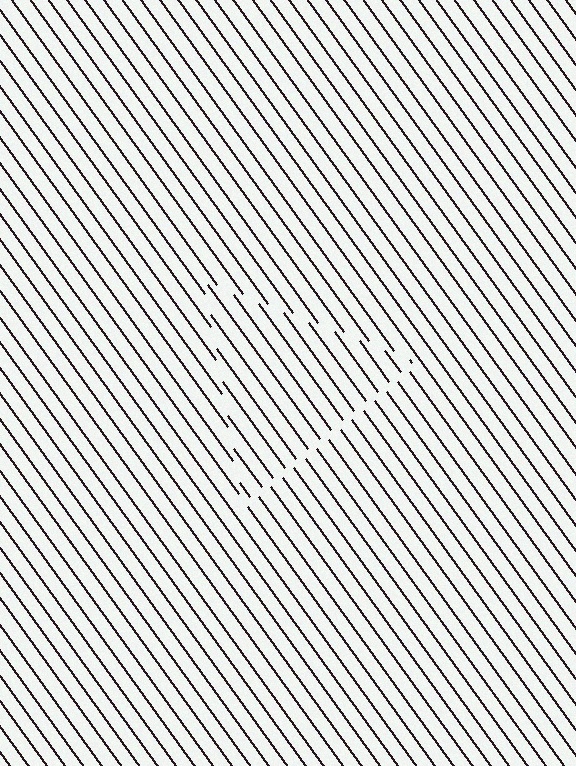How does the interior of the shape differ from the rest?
The interior of the shape contains the same grating, shifted by half a period — the contour is defined by the phase discontinuity where line-ends from the inner and outer gratings abut.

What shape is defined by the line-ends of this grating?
An illusory triangle. The interior of the shape contains the same grating, shifted by half a period — the contour is defined by the phase discontinuity where line-ends from the inner and outer gratings abut.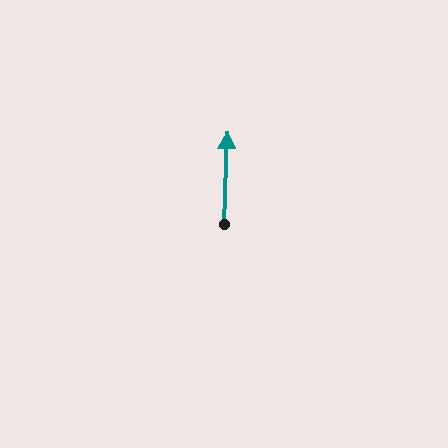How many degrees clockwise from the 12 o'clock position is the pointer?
Approximately 2 degrees.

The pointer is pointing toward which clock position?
Roughly 12 o'clock.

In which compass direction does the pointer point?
North.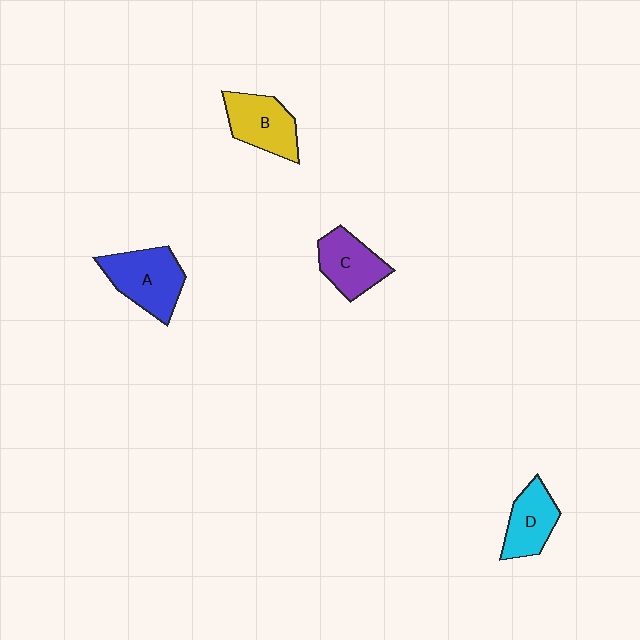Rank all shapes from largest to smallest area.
From largest to smallest: A (blue), B (yellow), C (purple), D (cyan).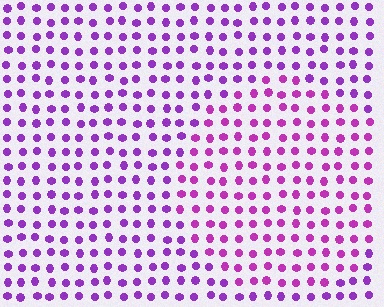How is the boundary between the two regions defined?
The boundary is defined purely by a slight shift in hue (about 23 degrees). Spacing, size, and orientation are identical on both sides.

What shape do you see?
I see a circle.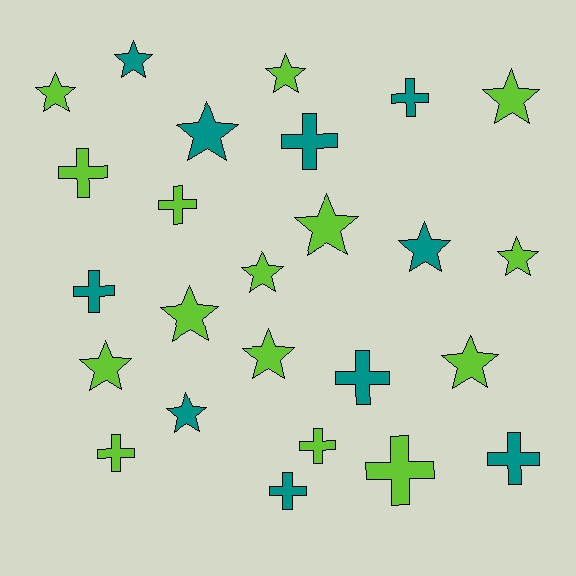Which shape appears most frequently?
Star, with 14 objects.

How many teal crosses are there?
There are 6 teal crosses.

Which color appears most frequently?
Lime, with 15 objects.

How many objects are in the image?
There are 25 objects.